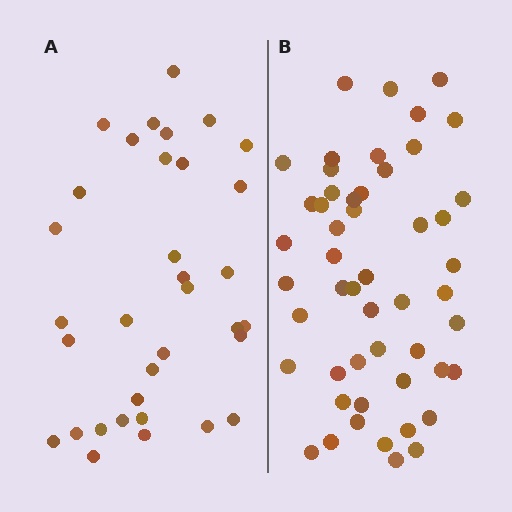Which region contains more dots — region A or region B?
Region B (the right region) has more dots.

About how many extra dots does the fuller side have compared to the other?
Region B has approximately 15 more dots than region A.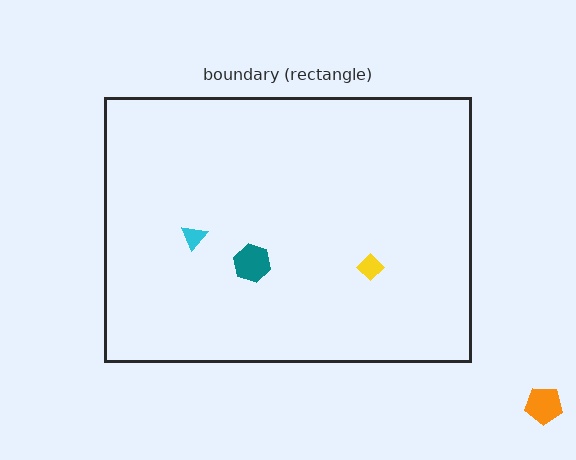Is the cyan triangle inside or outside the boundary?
Inside.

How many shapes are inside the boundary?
3 inside, 1 outside.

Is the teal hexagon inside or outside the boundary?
Inside.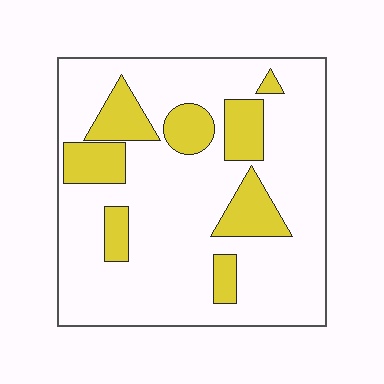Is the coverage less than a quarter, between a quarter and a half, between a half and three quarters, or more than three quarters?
Less than a quarter.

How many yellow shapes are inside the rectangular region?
8.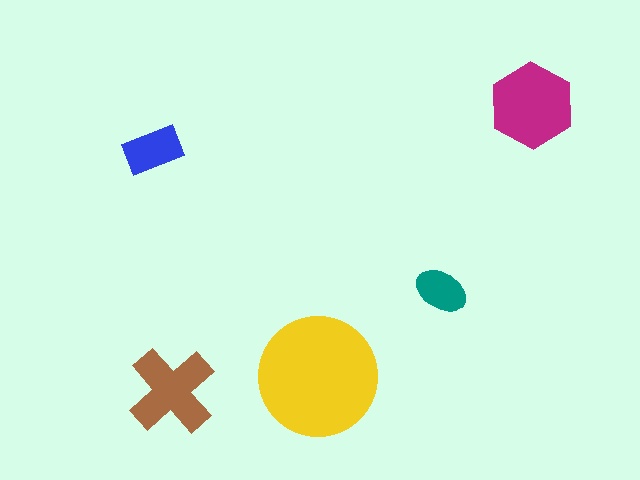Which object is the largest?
The yellow circle.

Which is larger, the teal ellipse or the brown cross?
The brown cross.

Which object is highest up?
The magenta hexagon is topmost.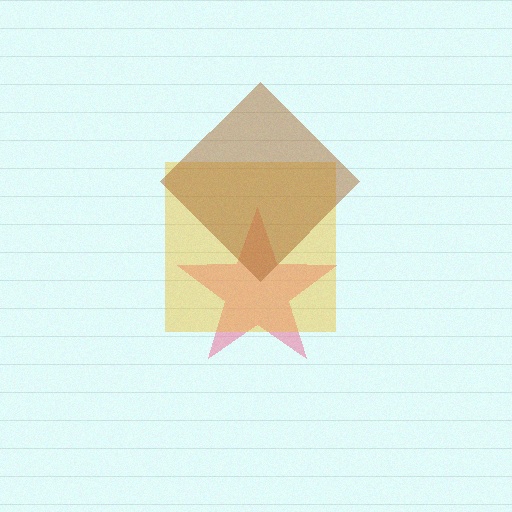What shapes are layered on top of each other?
The layered shapes are: a pink star, a yellow square, a brown diamond.